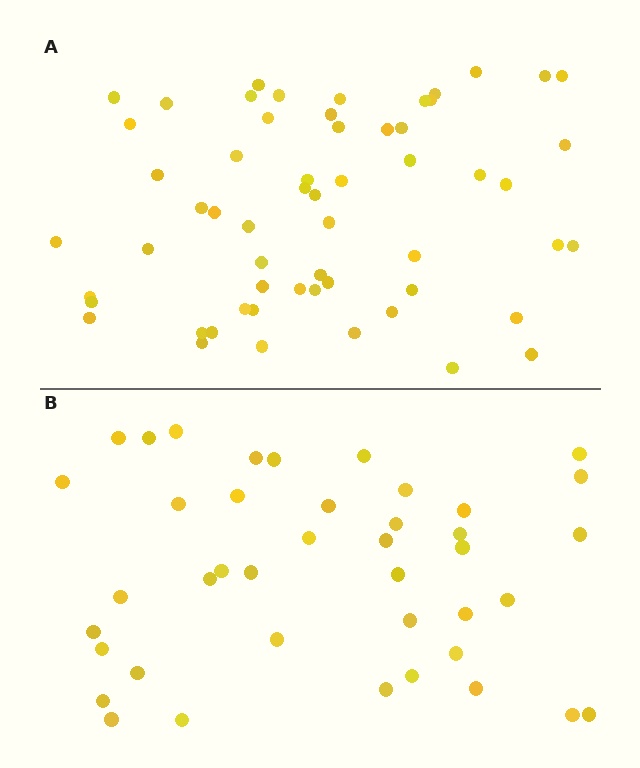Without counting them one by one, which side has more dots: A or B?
Region A (the top region) has more dots.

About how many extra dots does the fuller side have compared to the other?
Region A has approximately 15 more dots than region B.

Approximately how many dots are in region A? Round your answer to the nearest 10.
About 60 dots. (The exact count is 58, which rounds to 60.)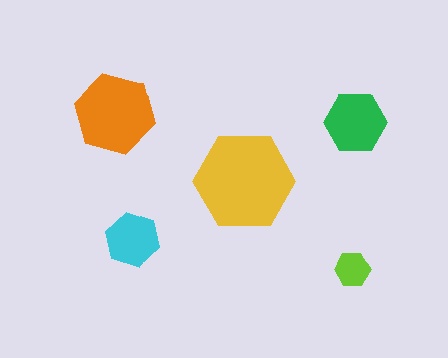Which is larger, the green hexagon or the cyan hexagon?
The green one.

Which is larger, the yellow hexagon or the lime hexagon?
The yellow one.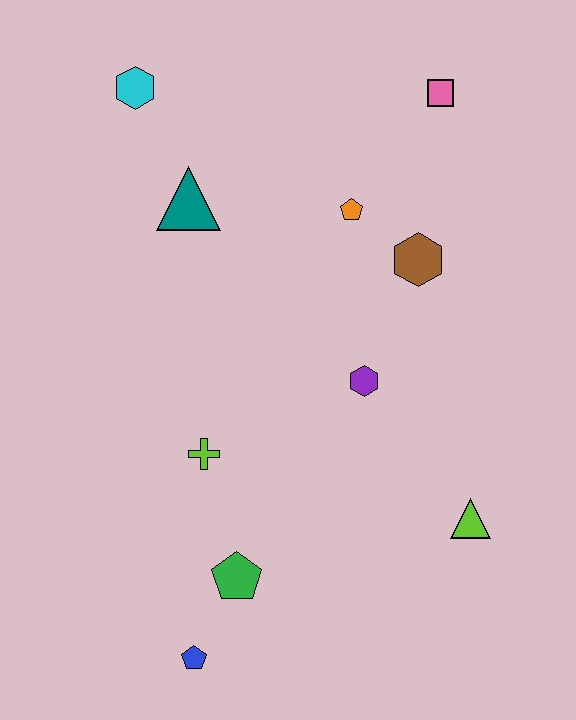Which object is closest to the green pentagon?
The blue pentagon is closest to the green pentagon.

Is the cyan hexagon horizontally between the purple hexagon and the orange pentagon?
No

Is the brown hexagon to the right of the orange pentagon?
Yes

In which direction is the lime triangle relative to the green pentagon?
The lime triangle is to the right of the green pentagon.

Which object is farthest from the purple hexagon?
The cyan hexagon is farthest from the purple hexagon.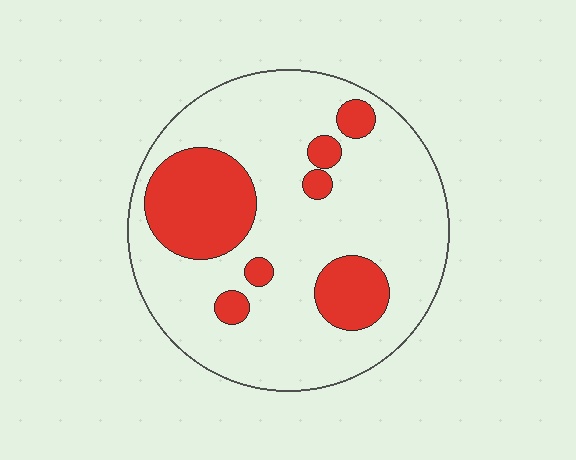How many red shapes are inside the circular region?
7.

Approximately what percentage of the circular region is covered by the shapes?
Approximately 25%.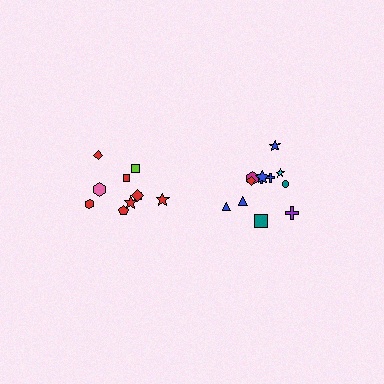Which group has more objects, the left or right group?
The right group.